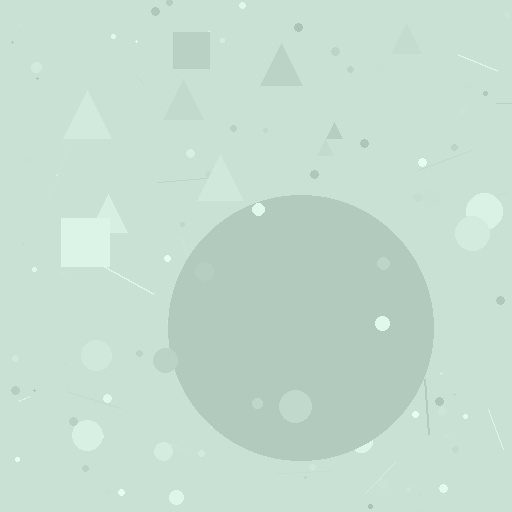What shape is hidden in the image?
A circle is hidden in the image.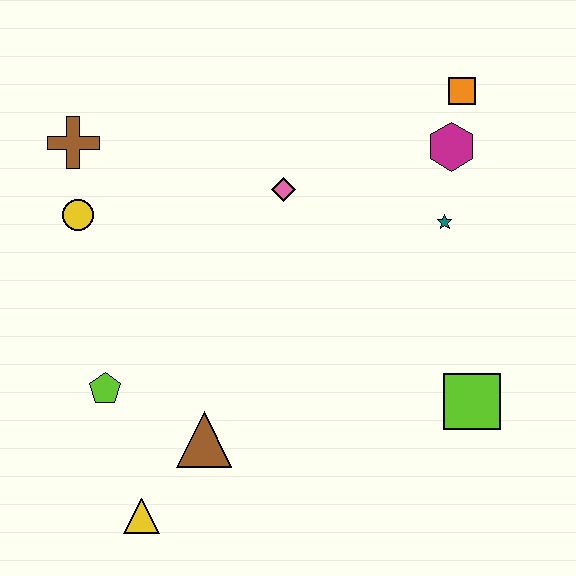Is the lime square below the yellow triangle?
No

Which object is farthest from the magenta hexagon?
The yellow triangle is farthest from the magenta hexagon.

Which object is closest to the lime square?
The teal star is closest to the lime square.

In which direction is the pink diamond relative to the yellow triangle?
The pink diamond is above the yellow triangle.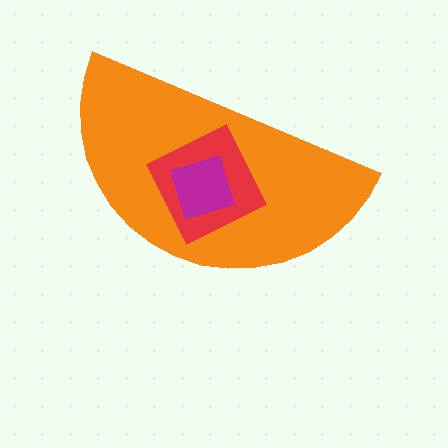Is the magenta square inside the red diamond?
Yes.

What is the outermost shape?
The orange semicircle.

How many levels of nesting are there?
3.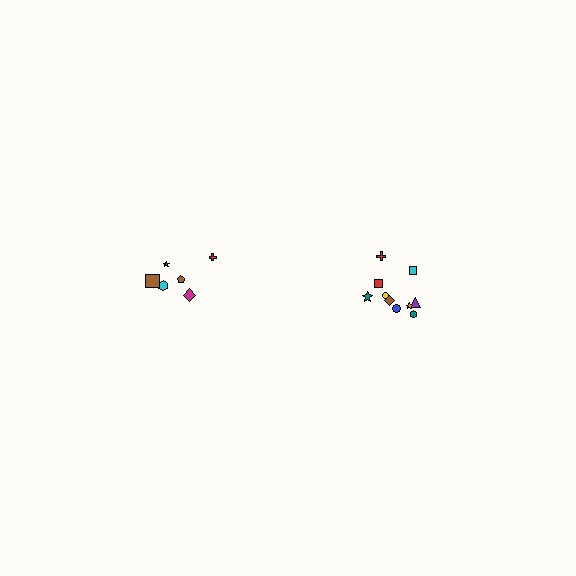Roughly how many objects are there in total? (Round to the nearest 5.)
Roughly 15 objects in total.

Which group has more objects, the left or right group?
The right group.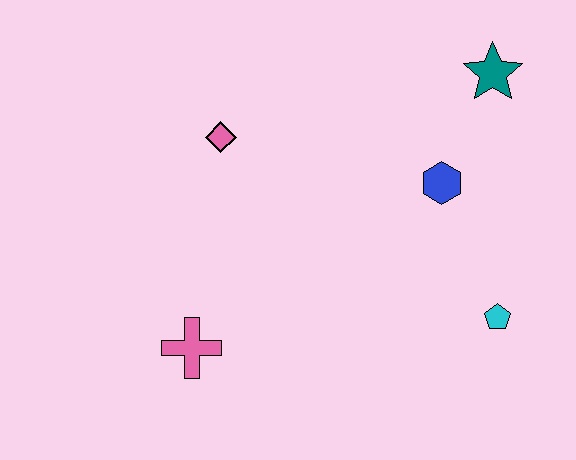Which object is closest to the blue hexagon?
The teal star is closest to the blue hexagon.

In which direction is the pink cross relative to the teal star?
The pink cross is to the left of the teal star.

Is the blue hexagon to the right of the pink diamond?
Yes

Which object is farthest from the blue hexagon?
The pink cross is farthest from the blue hexagon.